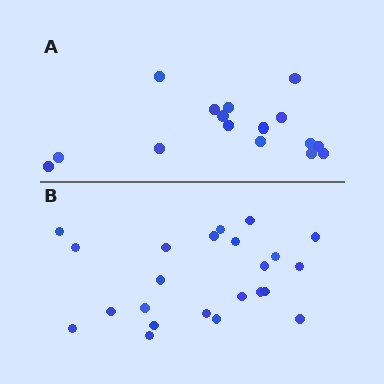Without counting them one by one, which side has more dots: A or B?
Region B (the bottom region) has more dots.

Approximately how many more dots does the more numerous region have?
Region B has roughly 8 or so more dots than region A.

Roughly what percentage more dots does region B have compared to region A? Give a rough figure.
About 45% more.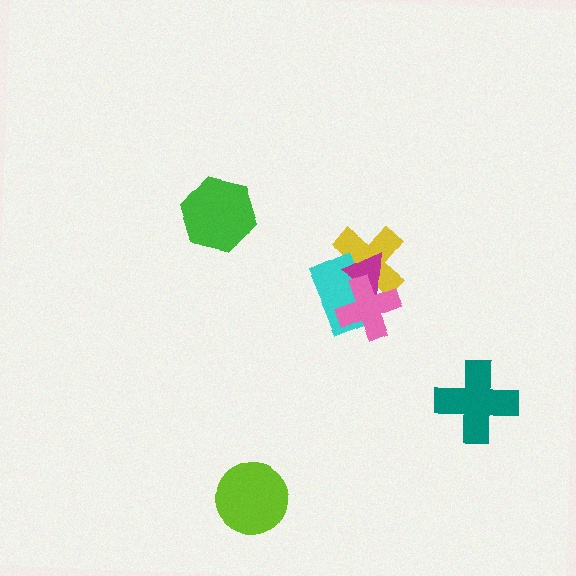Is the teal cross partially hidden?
No, no other shape covers it.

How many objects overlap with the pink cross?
3 objects overlap with the pink cross.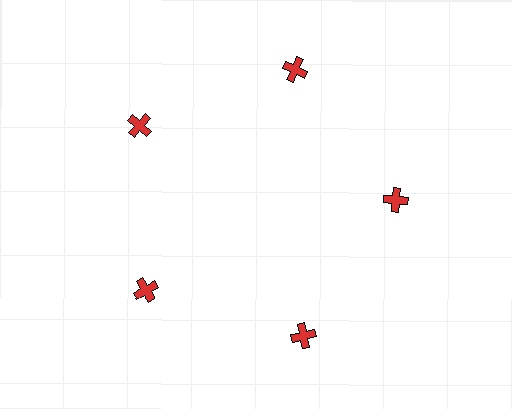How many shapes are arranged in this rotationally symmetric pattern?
There are 5 shapes, arranged in 5 groups of 1.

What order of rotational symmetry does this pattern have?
This pattern has 5-fold rotational symmetry.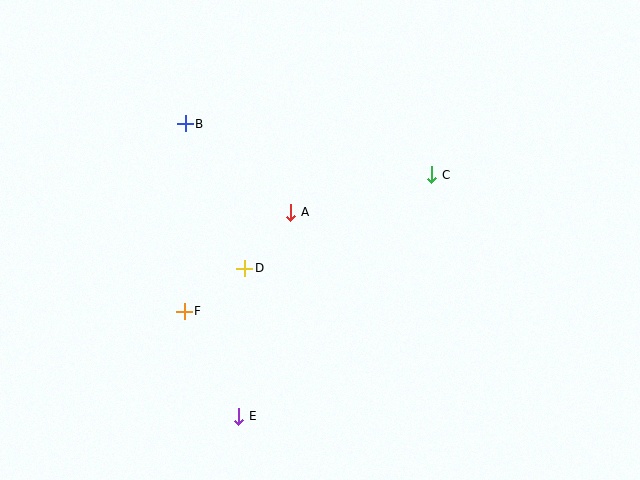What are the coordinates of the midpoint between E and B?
The midpoint between E and B is at (212, 270).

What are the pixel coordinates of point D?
Point D is at (245, 268).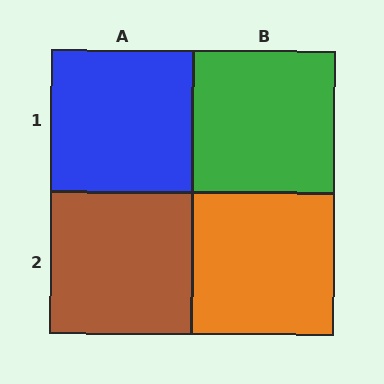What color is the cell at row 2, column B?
Orange.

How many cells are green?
1 cell is green.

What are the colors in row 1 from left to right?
Blue, green.